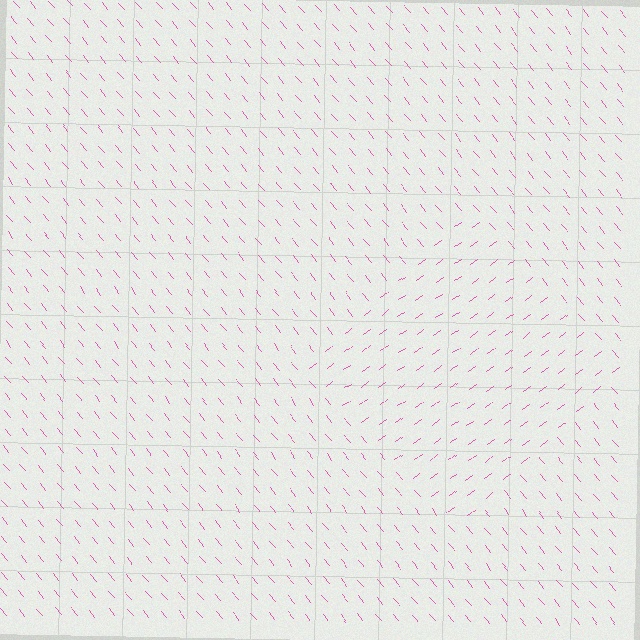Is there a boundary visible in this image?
Yes, there is a texture boundary formed by a change in line orientation.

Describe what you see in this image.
The image is filled with small pink line segments. A diamond region in the image has lines oriented differently from the surrounding lines, creating a visible texture boundary.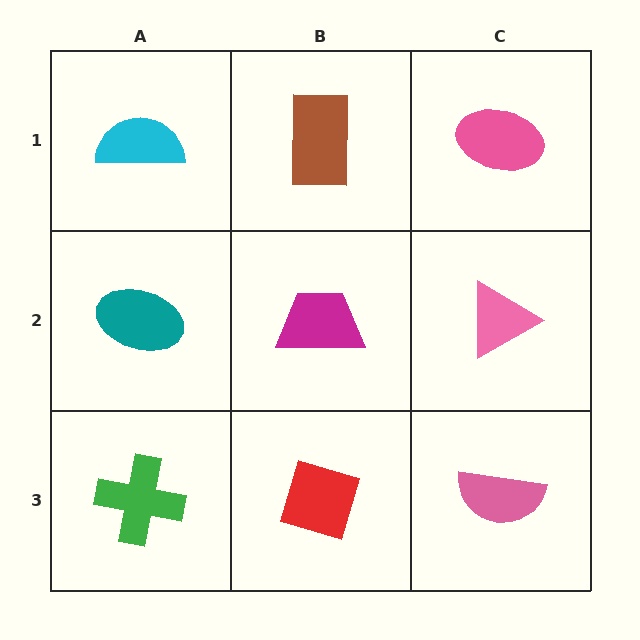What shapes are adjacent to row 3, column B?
A magenta trapezoid (row 2, column B), a green cross (row 3, column A), a pink semicircle (row 3, column C).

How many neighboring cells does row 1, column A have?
2.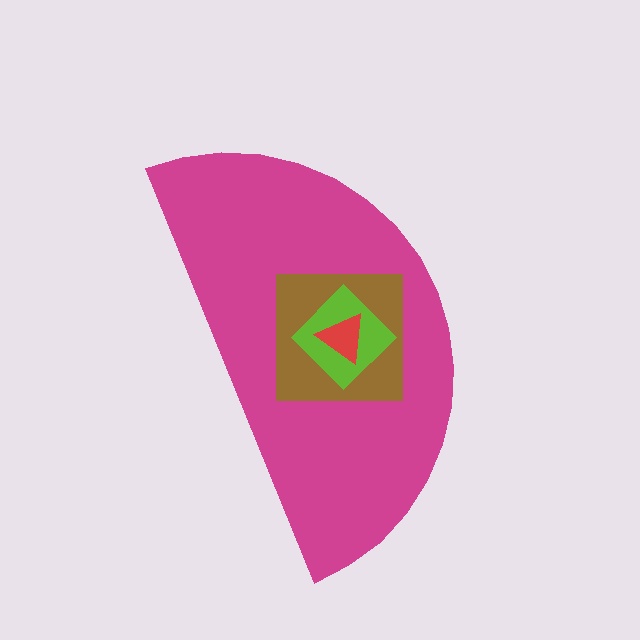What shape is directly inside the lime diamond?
The red triangle.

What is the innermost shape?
The red triangle.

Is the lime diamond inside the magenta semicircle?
Yes.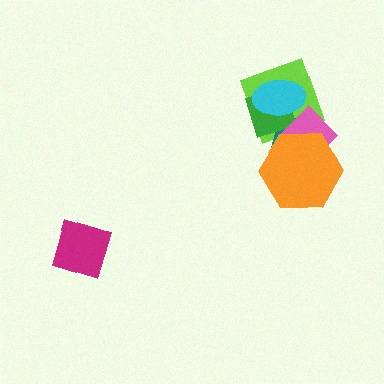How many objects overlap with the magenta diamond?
0 objects overlap with the magenta diamond.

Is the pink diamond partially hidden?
Yes, it is partially covered by another shape.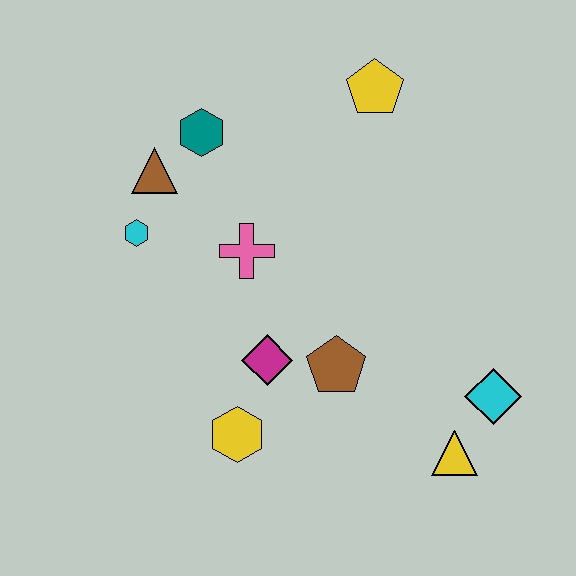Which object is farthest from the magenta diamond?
The yellow pentagon is farthest from the magenta diamond.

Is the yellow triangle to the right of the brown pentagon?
Yes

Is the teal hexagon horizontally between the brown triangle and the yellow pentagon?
Yes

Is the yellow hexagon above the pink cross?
No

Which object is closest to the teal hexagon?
The brown triangle is closest to the teal hexagon.